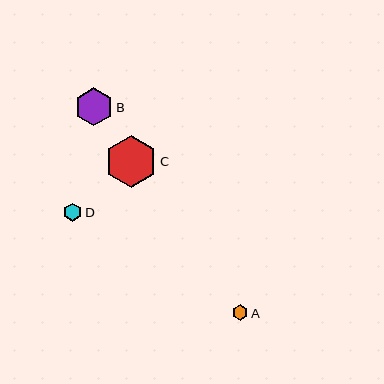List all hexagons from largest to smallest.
From largest to smallest: C, B, D, A.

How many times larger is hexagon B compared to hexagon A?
Hexagon B is approximately 2.4 times the size of hexagon A.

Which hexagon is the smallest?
Hexagon A is the smallest with a size of approximately 15 pixels.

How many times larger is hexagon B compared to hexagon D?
Hexagon B is approximately 2.0 times the size of hexagon D.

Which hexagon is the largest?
Hexagon C is the largest with a size of approximately 52 pixels.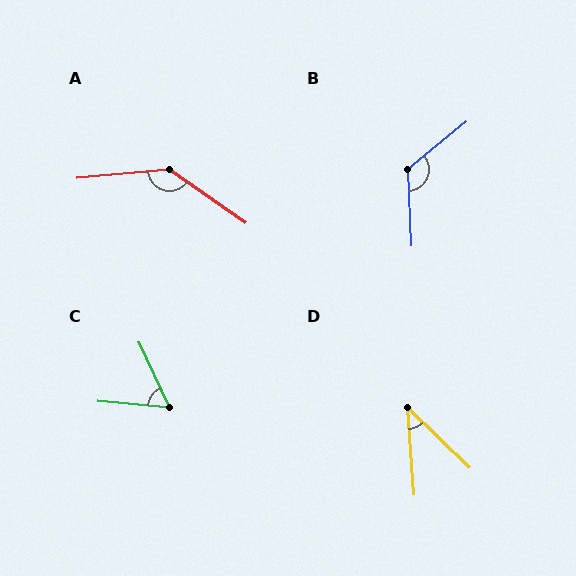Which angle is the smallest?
D, at approximately 42 degrees.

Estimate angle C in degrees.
Approximately 60 degrees.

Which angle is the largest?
A, at approximately 140 degrees.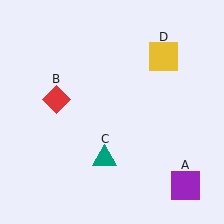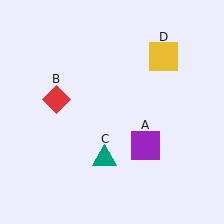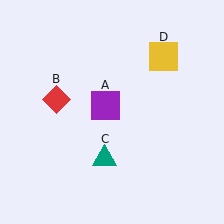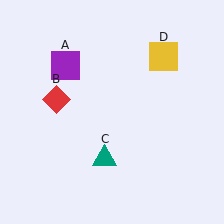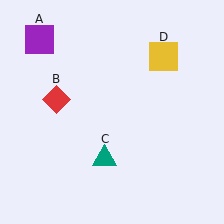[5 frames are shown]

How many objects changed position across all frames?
1 object changed position: purple square (object A).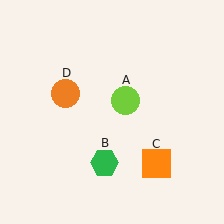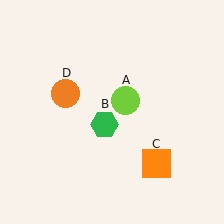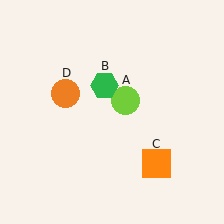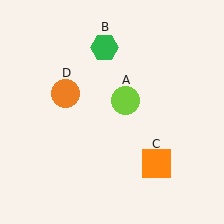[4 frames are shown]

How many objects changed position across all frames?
1 object changed position: green hexagon (object B).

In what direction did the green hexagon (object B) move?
The green hexagon (object B) moved up.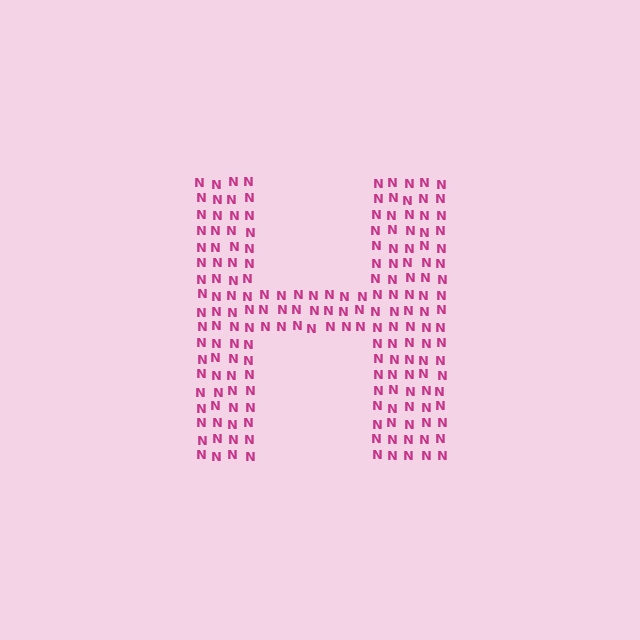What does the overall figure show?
The overall figure shows the letter H.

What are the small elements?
The small elements are letter N's.